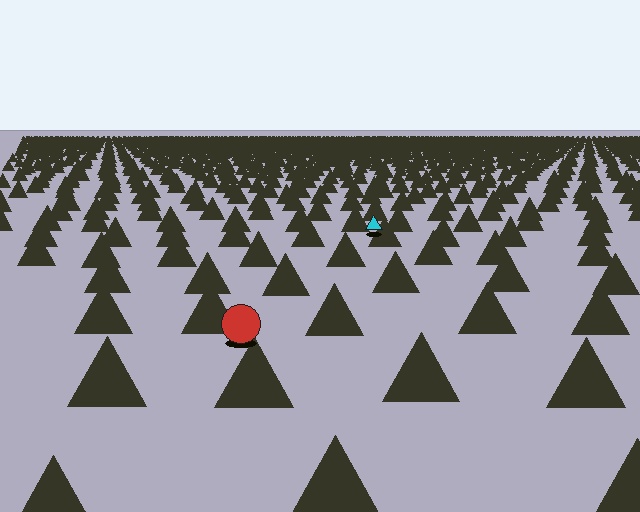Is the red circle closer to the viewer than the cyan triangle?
Yes. The red circle is closer — you can tell from the texture gradient: the ground texture is coarser near it.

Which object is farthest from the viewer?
The cyan triangle is farthest from the viewer. It appears smaller and the ground texture around it is denser.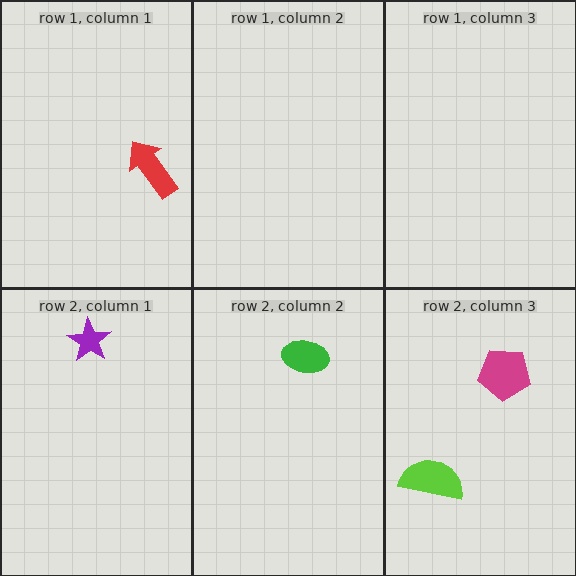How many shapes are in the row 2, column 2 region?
1.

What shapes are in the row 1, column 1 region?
The red arrow.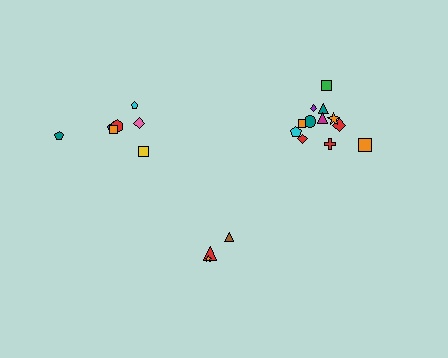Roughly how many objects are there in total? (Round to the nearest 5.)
Roughly 20 objects in total.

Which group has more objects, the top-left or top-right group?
The top-right group.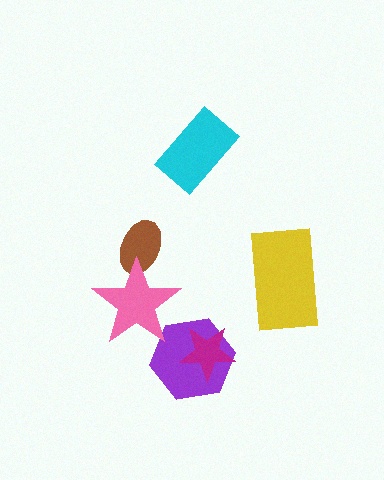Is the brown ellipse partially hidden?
Yes, it is partially covered by another shape.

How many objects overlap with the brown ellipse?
1 object overlaps with the brown ellipse.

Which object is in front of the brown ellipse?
The pink star is in front of the brown ellipse.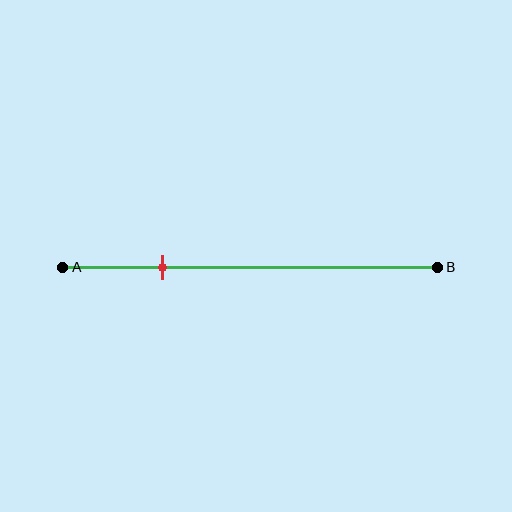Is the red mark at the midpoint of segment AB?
No, the mark is at about 25% from A, not at the 50% midpoint.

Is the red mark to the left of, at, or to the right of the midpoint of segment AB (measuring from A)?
The red mark is to the left of the midpoint of segment AB.